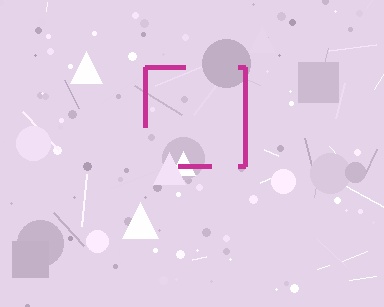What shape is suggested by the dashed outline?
The dashed outline suggests a square.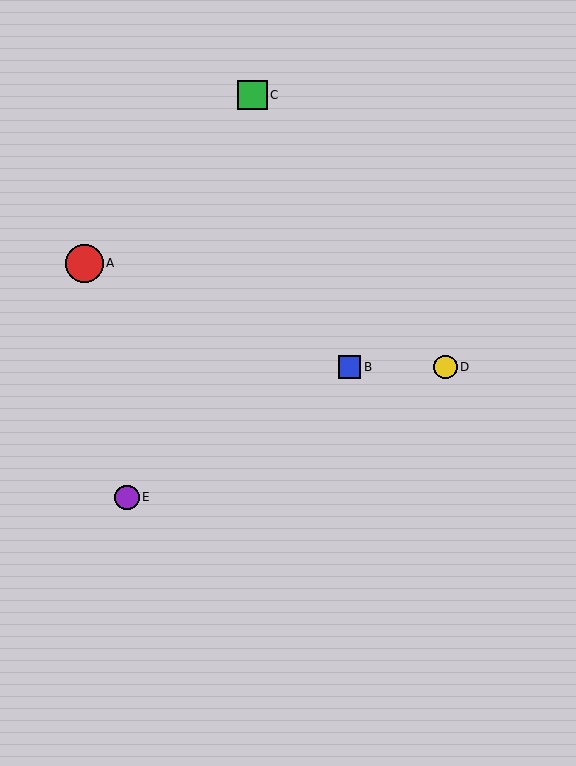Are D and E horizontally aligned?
No, D is at y≈367 and E is at y≈497.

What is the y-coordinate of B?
Object B is at y≈367.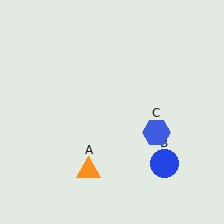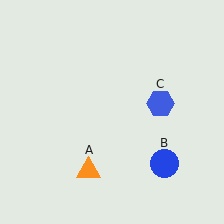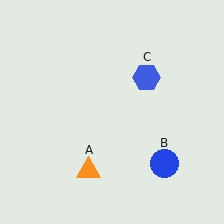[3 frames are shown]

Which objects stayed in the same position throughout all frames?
Orange triangle (object A) and blue circle (object B) remained stationary.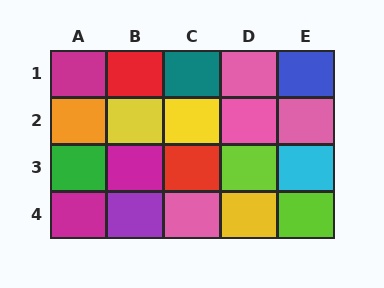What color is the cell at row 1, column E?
Blue.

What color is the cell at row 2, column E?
Pink.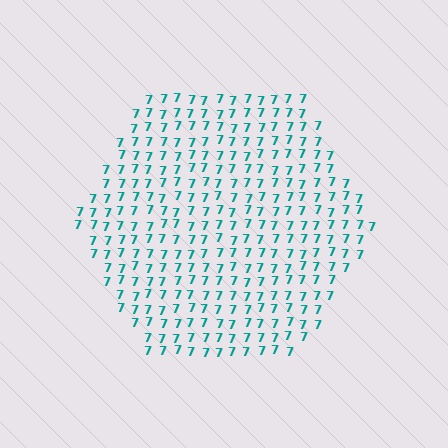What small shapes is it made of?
It is made of small digit 7's.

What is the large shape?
The large shape is a hexagon.